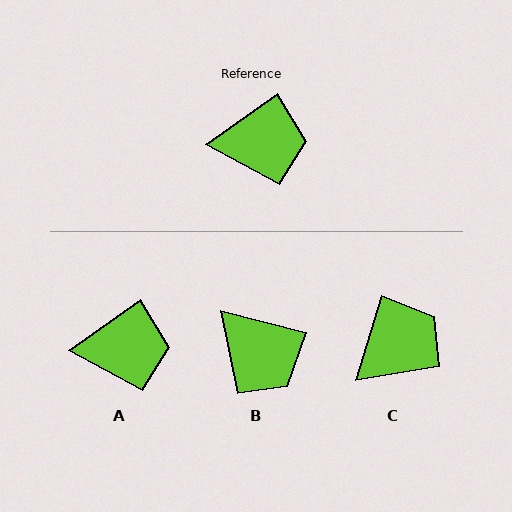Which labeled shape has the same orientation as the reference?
A.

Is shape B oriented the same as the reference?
No, it is off by about 50 degrees.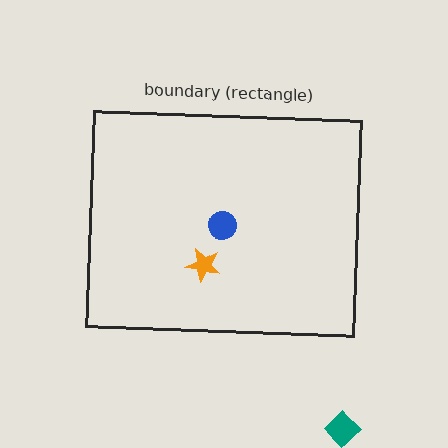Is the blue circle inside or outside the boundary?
Inside.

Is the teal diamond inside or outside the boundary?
Outside.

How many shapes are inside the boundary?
2 inside, 1 outside.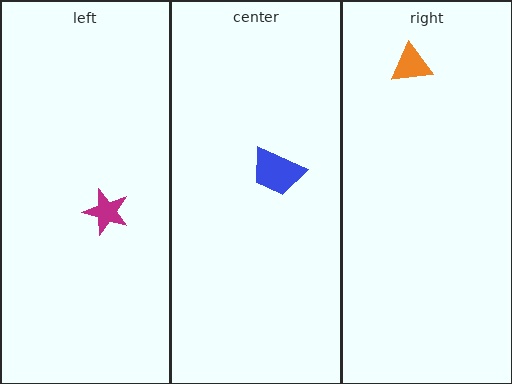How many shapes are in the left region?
1.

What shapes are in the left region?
The magenta star.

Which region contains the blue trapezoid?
The center region.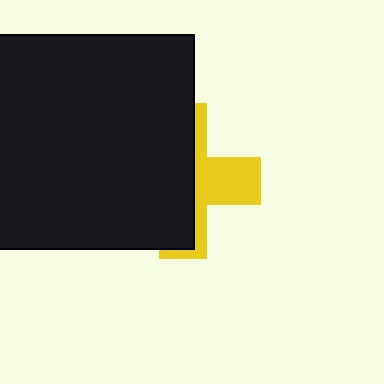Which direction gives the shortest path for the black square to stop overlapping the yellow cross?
Moving left gives the shortest separation.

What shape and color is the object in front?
The object in front is a black square.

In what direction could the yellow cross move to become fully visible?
The yellow cross could move right. That would shift it out from behind the black square entirely.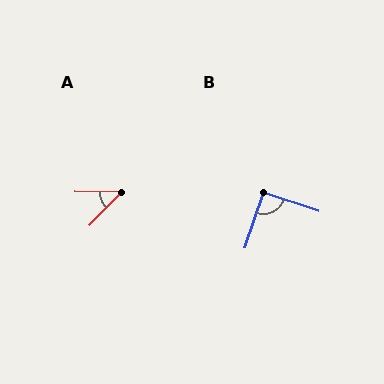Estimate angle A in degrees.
Approximately 47 degrees.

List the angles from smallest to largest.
A (47°), B (91°).